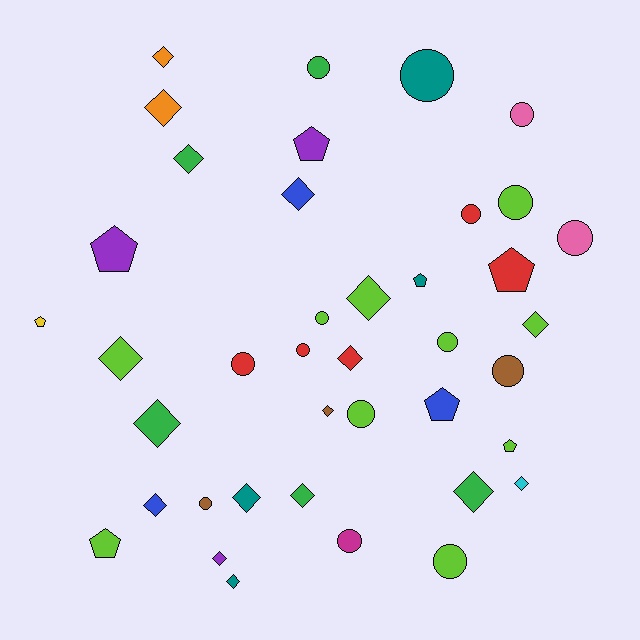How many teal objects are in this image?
There are 4 teal objects.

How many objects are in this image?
There are 40 objects.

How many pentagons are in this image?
There are 8 pentagons.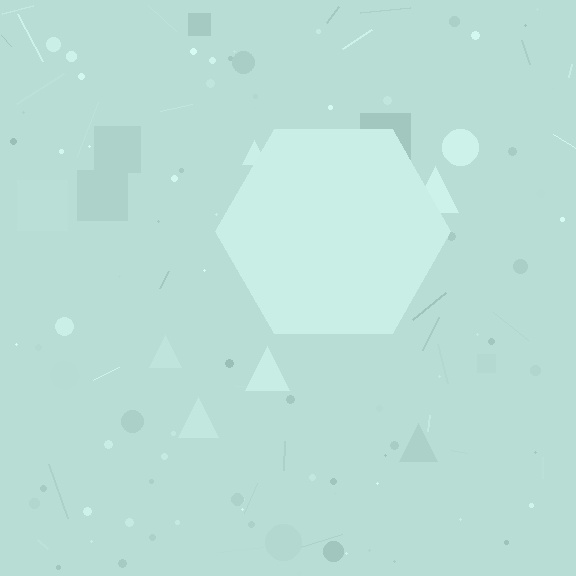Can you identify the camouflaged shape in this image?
The camouflaged shape is a hexagon.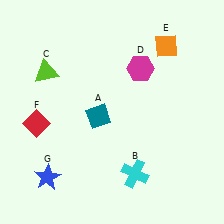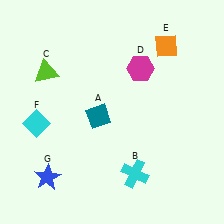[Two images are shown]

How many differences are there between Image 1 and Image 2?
There is 1 difference between the two images.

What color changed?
The diamond (F) changed from red in Image 1 to cyan in Image 2.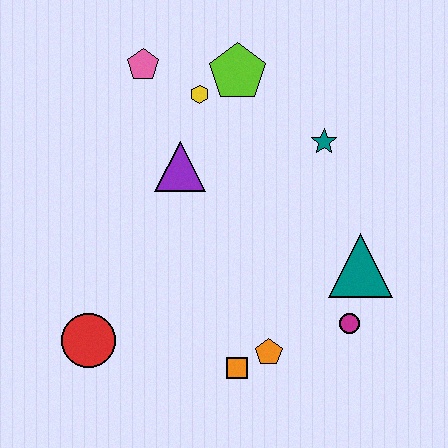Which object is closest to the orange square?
The orange pentagon is closest to the orange square.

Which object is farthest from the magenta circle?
The pink pentagon is farthest from the magenta circle.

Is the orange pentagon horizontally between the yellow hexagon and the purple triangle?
No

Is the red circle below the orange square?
No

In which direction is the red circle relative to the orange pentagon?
The red circle is to the left of the orange pentagon.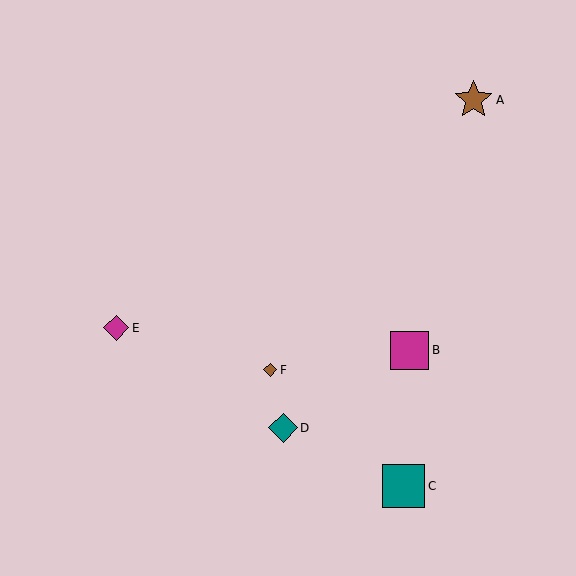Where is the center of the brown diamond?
The center of the brown diamond is at (270, 370).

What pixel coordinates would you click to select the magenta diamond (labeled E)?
Click at (116, 328) to select the magenta diamond E.